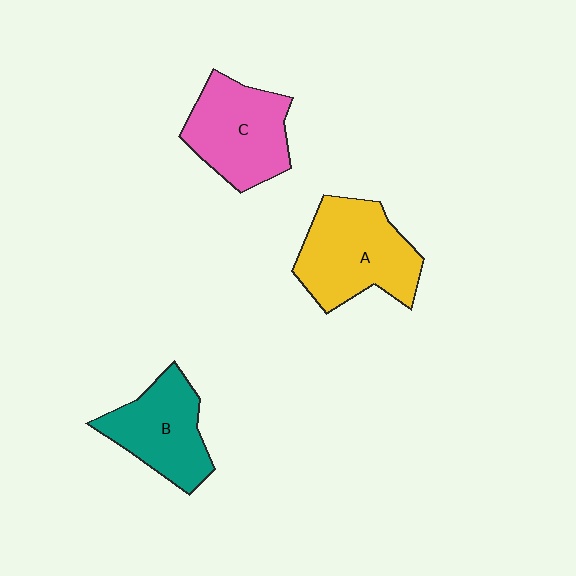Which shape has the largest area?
Shape A (yellow).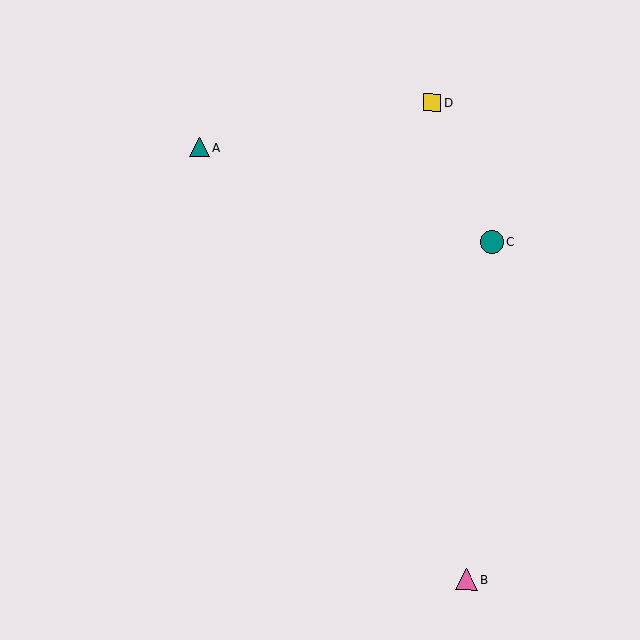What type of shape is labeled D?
Shape D is a yellow square.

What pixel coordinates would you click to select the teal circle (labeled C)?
Click at (492, 242) to select the teal circle C.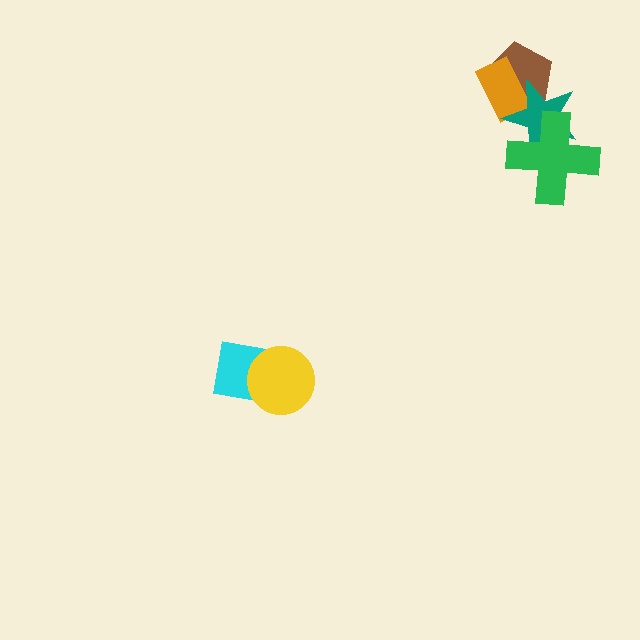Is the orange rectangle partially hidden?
Yes, it is partially covered by another shape.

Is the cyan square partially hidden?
Yes, it is partially covered by another shape.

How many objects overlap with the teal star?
3 objects overlap with the teal star.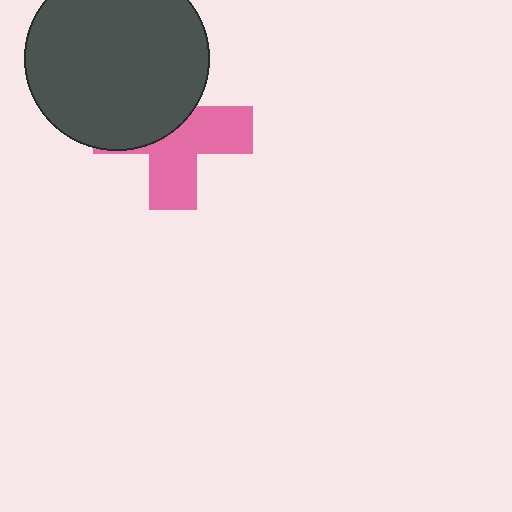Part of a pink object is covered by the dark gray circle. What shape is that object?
It is a cross.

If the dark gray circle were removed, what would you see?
You would see the complete pink cross.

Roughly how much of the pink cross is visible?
About half of it is visible (roughly 52%).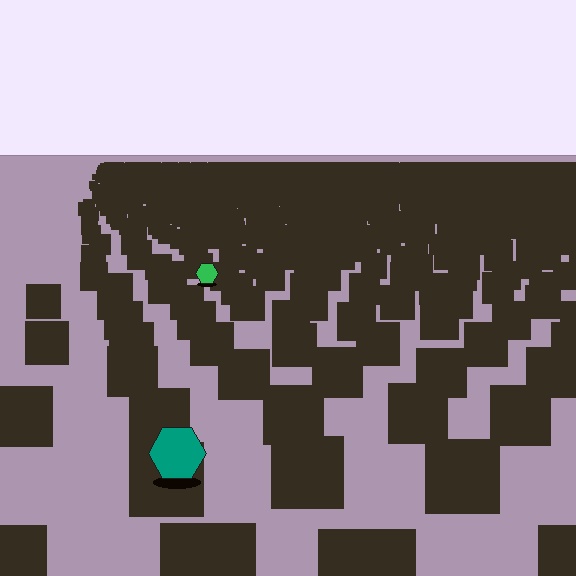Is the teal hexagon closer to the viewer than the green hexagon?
Yes. The teal hexagon is closer — you can tell from the texture gradient: the ground texture is coarser near it.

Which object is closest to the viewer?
The teal hexagon is closest. The texture marks near it are larger and more spread out.